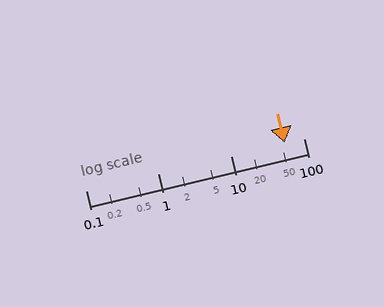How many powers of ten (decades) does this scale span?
The scale spans 3 decades, from 0.1 to 100.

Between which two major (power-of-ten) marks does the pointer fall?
The pointer is between 10 and 100.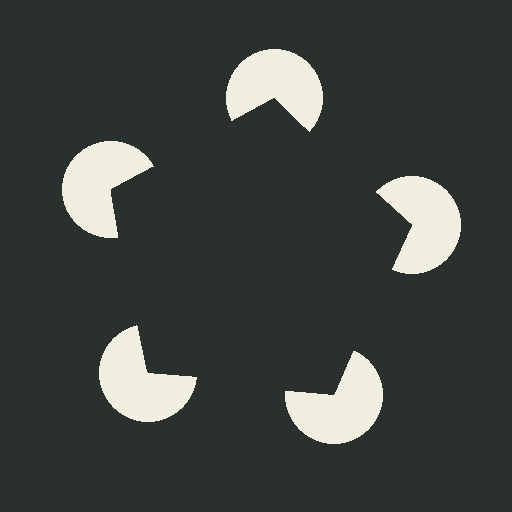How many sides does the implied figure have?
5 sides.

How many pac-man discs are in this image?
There are 5 — one at each vertex of the illusory pentagon.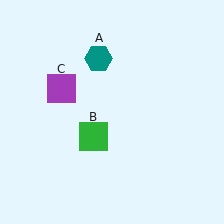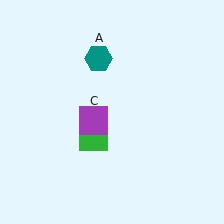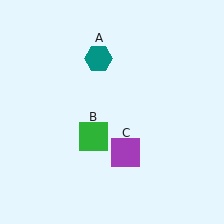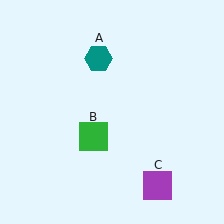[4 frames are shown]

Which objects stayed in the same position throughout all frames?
Teal hexagon (object A) and green square (object B) remained stationary.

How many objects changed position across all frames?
1 object changed position: purple square (object C).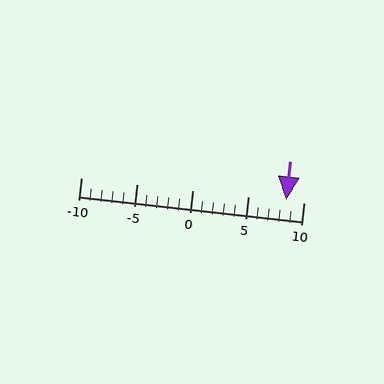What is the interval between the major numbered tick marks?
The major tick marks are spaced 5 units apart.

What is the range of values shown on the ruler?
The ruler shows values from -10 to 10.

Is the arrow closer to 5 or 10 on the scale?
The arrow is closer to 10.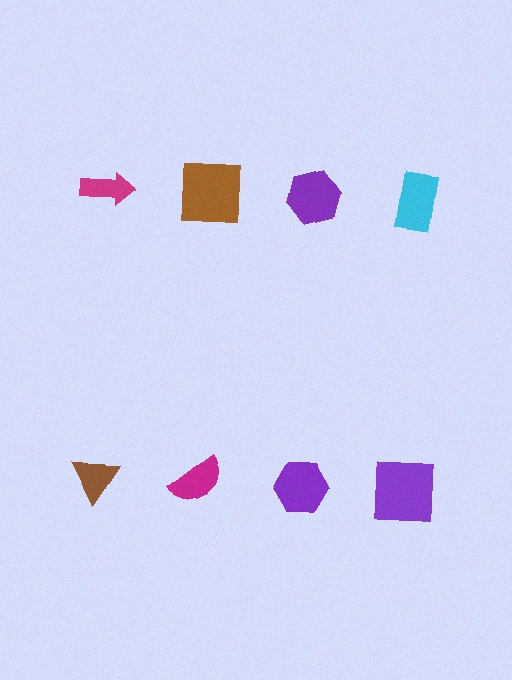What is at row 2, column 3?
A purple hexagon.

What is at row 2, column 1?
A brown triangle.